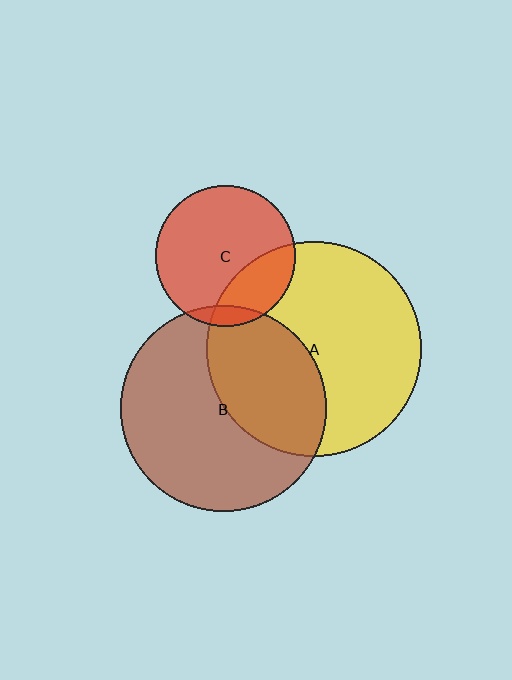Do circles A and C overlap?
Yes.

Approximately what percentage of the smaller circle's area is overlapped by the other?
Approximately 25%.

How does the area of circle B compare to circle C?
Approximately 2.2 times.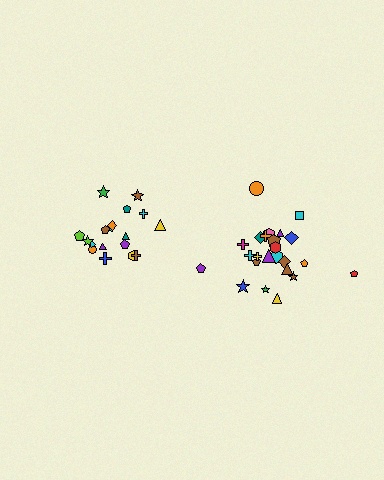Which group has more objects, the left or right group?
The right group.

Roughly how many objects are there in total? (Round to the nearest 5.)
Roughly 45 objects in total.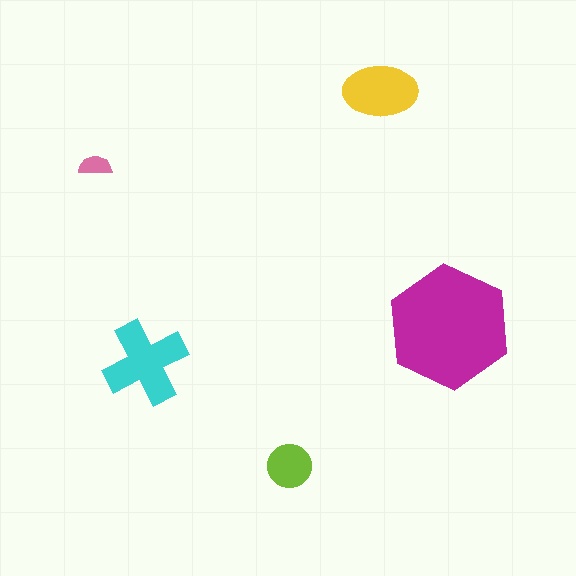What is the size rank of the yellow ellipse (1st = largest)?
3rd.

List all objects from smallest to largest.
The pink semicircle, the lime circle, the yellow ellipse, the cyan cross, the magenta hexagon.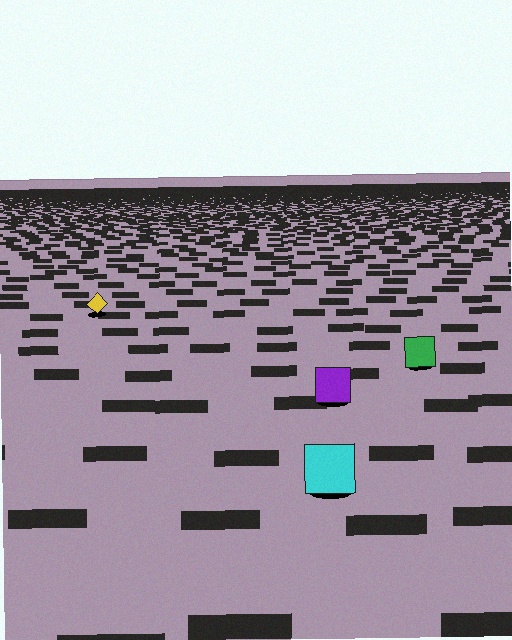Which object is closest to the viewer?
The cyan square is closest. The texture marks near it are larger and more spread out.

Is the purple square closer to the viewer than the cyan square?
No. The cyan square is closer — you can tell from the texture gradient: the ground texture is coarser near it.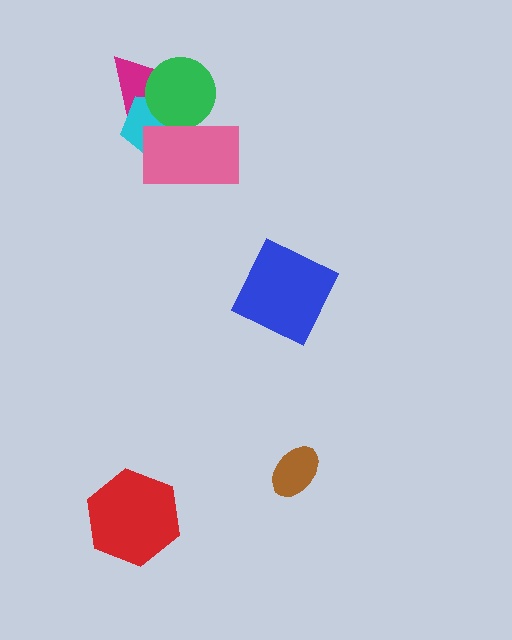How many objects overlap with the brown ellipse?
0 objects overlap with the brown ellipse.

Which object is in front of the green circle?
The pink rectangle is in front of the green circle.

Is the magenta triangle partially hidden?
Yes, it is partially covered by another shape.